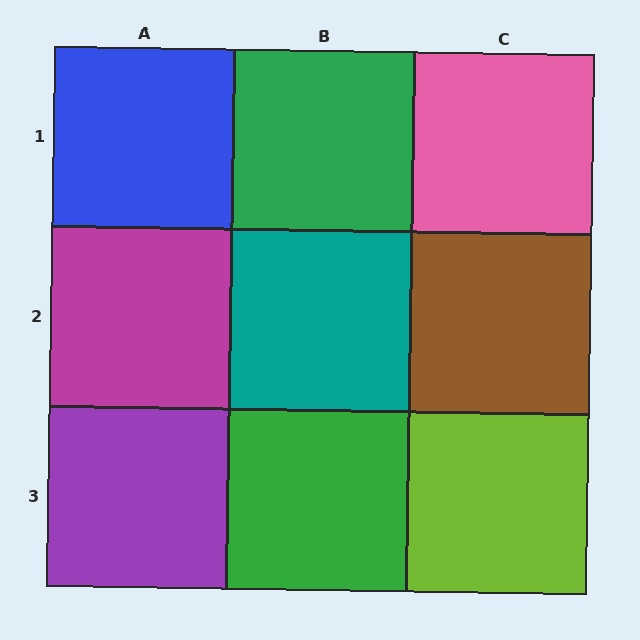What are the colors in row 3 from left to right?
Purple, green, lime.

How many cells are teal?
1 cell is teal.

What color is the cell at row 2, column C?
Brown.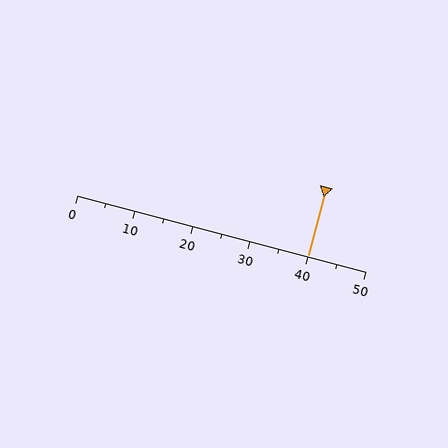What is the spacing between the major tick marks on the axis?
The major ticks are spaced 10 apart.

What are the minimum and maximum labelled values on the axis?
The axis runs from 0 to 50.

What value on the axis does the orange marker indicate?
The marker indicates approximately 40.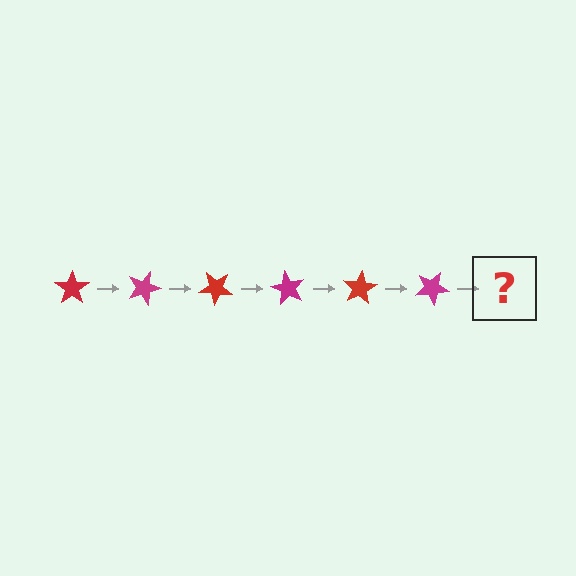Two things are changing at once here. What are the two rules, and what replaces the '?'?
The two rules are that it rotates 20 degrees each step and the color cycles through red and magenta. The '?' should be a red star, rotated 120 degrees from the start.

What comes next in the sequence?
The next element should be a red star, rotated 120 degrees from the start.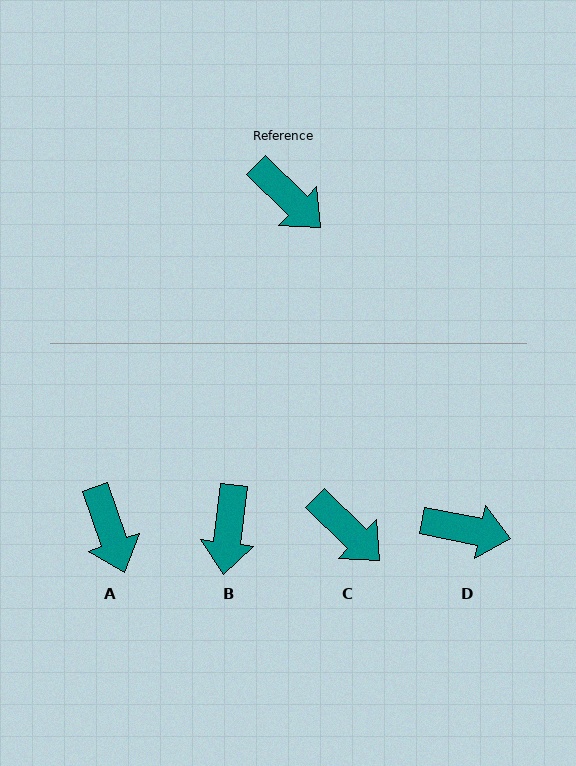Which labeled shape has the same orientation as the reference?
C.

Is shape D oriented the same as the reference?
No, it is off by about 33 degrees.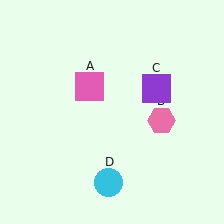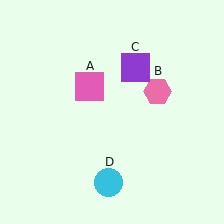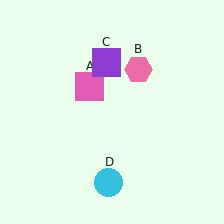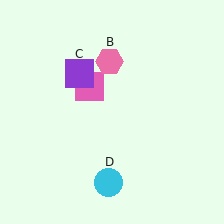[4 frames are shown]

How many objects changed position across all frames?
2 objects changed position: pink hexagon (object B), purple square (object C).